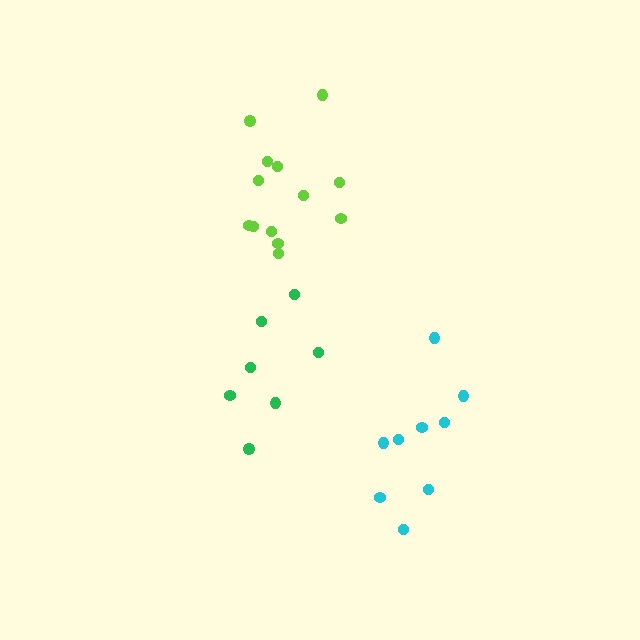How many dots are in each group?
Group 1: 13 dots, Group 2: 9 dots, Group 3: 7 dots (29 total).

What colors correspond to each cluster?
The clusters are colored: lime, cyan, green.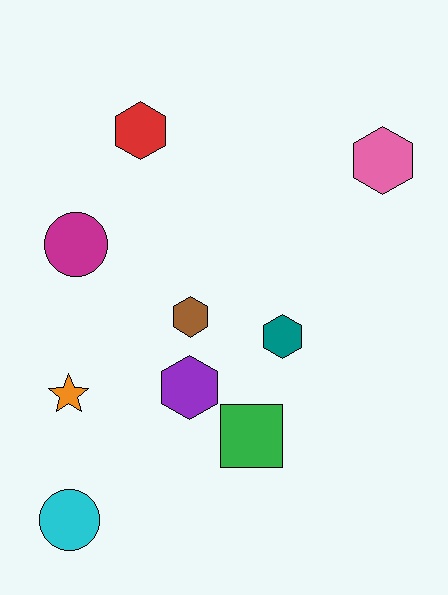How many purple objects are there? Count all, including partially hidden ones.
There is 1 purple object.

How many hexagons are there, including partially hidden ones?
There are 5 hexagons.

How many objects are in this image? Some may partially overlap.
There are 9 objects.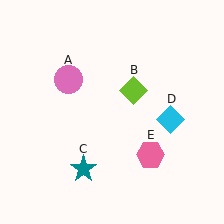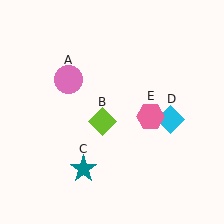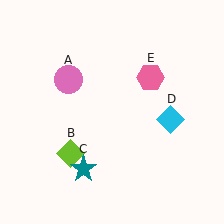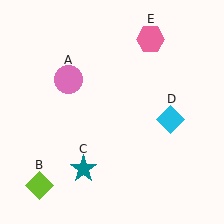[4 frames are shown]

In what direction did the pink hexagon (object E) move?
The pink hexagon (object E) moved up.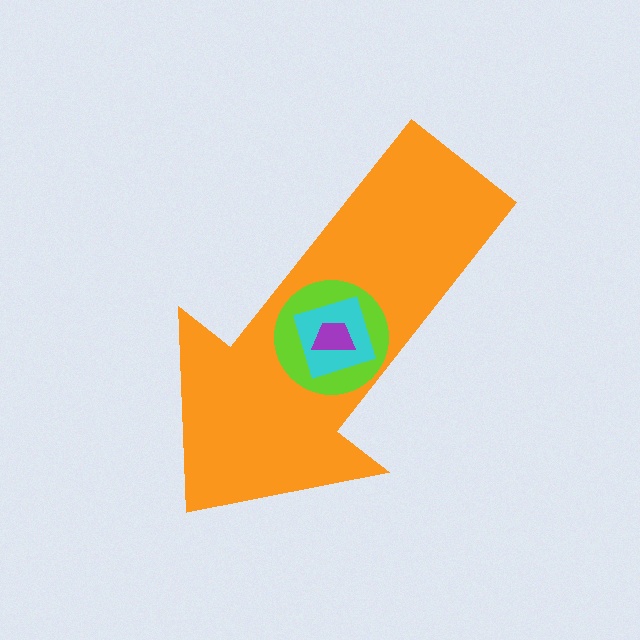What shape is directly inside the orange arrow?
The lime circle.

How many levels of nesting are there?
4.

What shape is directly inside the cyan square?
The purple trapezoid.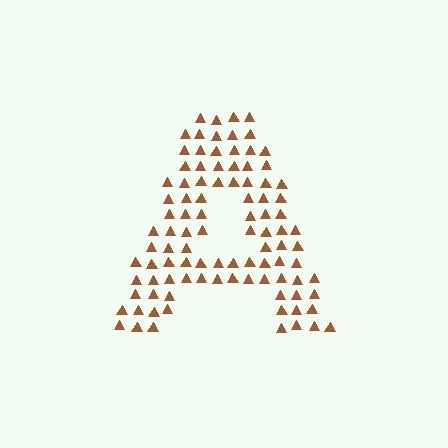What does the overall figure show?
The overall figure shows the letter A.